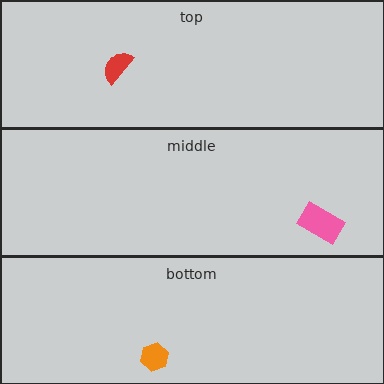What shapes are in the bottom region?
The orange hexagon.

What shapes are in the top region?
The red semicircle.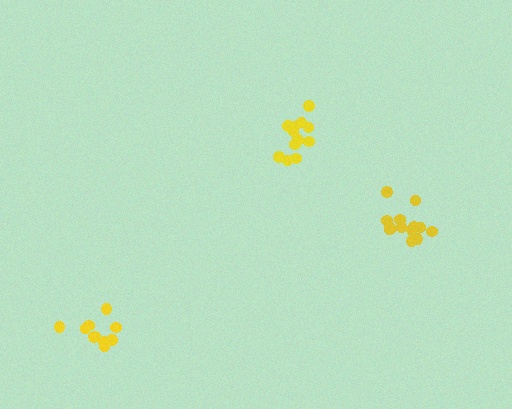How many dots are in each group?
Group 1: 14 dots, Group 2: 12 dots, Group 3: 10 dots (36 total).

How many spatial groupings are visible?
There are 3 spatial groupings.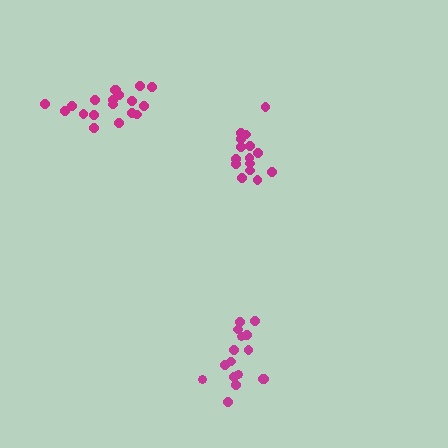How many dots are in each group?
Group 1: 15 dots, Group 2: 16 dots, Group 3: 19 dots (50 total).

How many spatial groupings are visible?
There are 3 spatial groupings.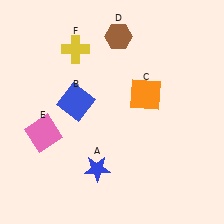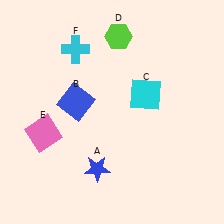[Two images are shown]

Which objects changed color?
C changed from orange to cyan. D changed from brown to lime. F changed from yellow to cyan.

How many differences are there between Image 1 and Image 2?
There are 3 differences between the two images.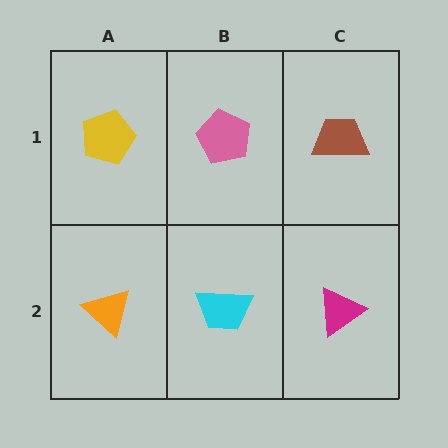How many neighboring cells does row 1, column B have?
3.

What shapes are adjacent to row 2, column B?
A pink pentagon (row 1, column B), an orange triangle (row 2, column A), a magenta triangle (row 2, column C).